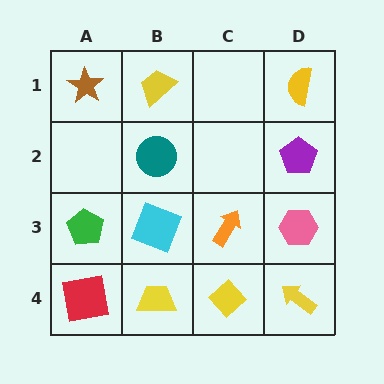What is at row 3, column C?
An orange arrow.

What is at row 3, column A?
A green pentagon.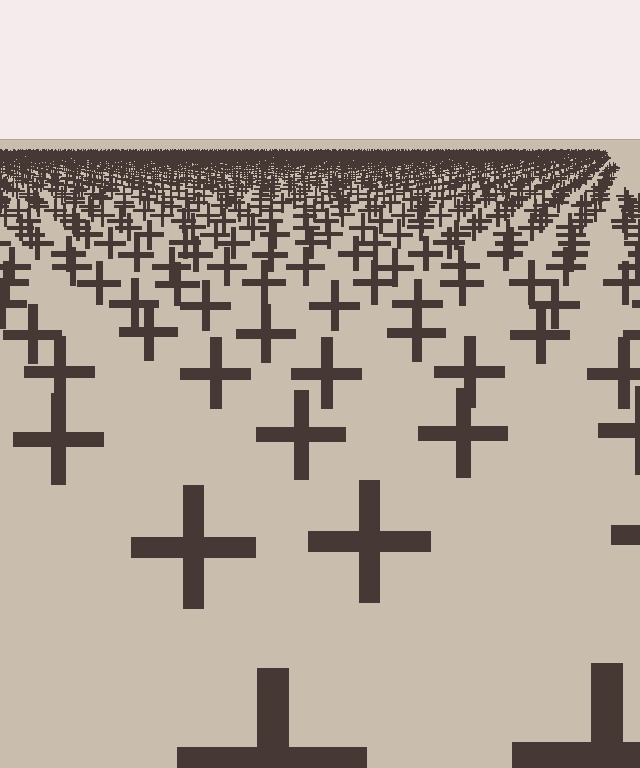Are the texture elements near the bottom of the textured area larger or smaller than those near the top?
Larger. Near the bottom, elements are closer to the viewer and appear at a bigger on-screen size.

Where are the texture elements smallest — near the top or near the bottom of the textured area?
Near the top.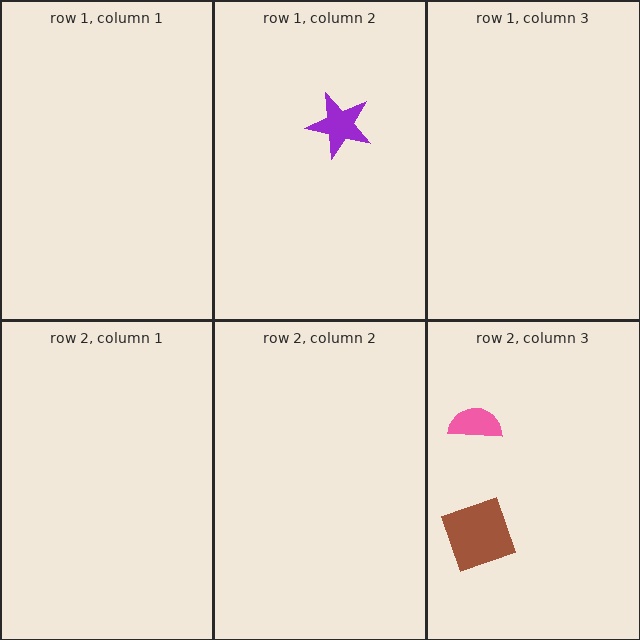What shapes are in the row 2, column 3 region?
The pink semicircle, the brown square.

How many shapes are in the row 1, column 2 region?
1.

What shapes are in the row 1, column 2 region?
The purple star.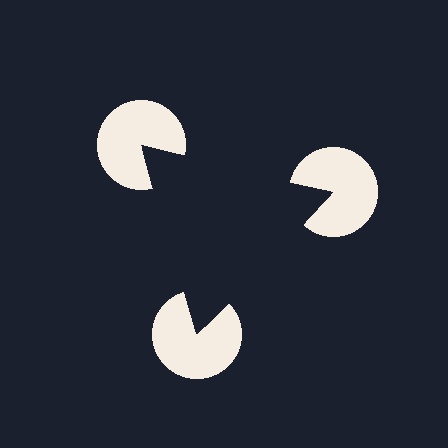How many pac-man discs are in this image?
There are 3 — one at each vertex of the illusory triangle.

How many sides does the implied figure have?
3 sides.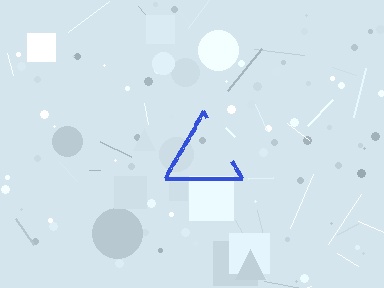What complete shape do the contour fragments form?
The contour fragments form a triangle.